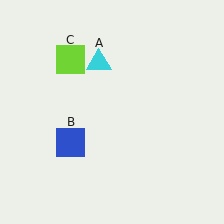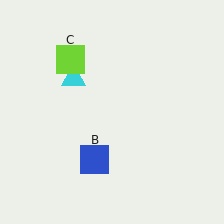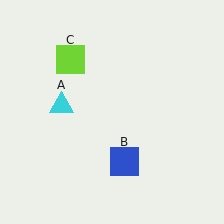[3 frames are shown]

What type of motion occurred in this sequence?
The cyan triangle (object A), blue square (object B) rotated counterclockwise around the center of the scene.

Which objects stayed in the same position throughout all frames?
Lime square (object C) remained stationary.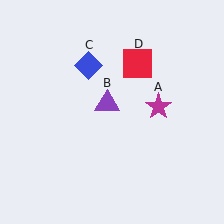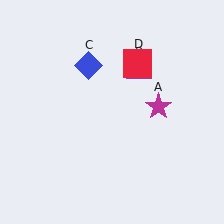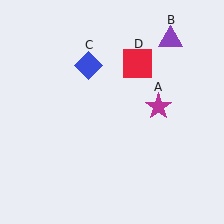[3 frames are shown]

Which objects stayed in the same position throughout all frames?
Magenta star (object A) and blue diamond (object C) and red square (object D) remained stationary.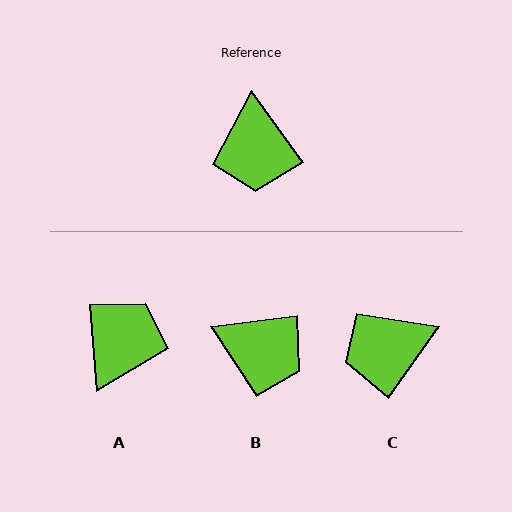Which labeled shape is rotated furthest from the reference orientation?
A, about 149 degrees away.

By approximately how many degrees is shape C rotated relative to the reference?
Approximately 71 degrees clockwise.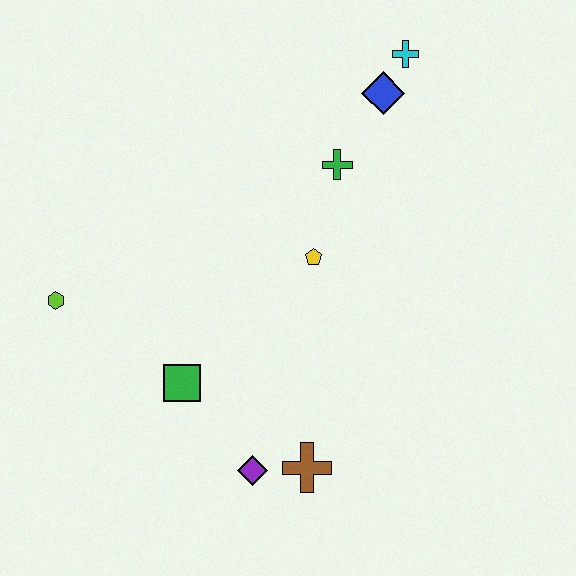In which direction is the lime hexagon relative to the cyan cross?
The lime hexagon is to the left of the cyan cross.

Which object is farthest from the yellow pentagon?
The lime hexagon is farthest from the yellow pentagon.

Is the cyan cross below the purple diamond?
No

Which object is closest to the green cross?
The blue diamond is closest to the green cross.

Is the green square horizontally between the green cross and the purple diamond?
No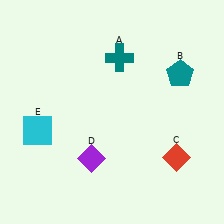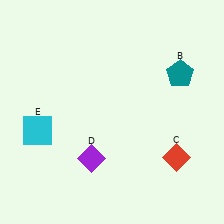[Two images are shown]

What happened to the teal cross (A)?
The teal cross (A) was removed in Image 2. It was in the top-right area of Image 1.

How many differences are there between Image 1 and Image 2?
There is 1 difference between the two images.